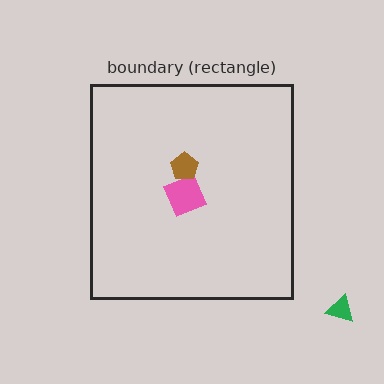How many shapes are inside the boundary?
2 inside, 1 outside.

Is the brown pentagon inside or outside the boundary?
Inside.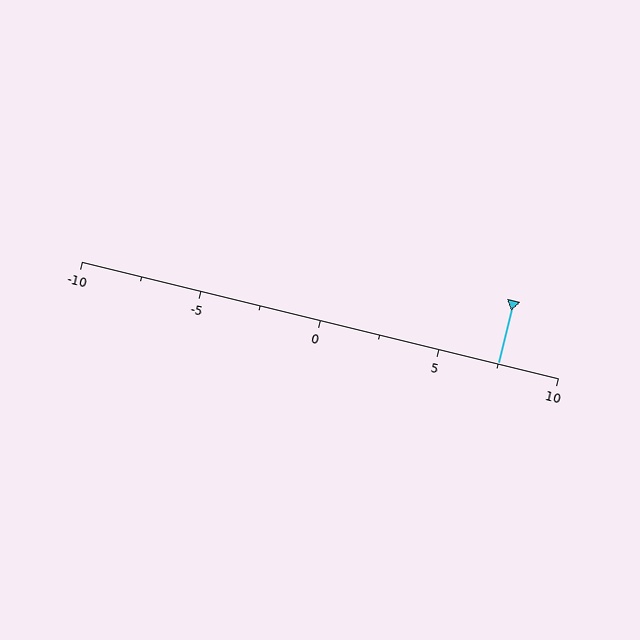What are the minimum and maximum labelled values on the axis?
The axis runs from -10 to 10.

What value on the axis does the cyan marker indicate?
The marker indicates approximately 7.5.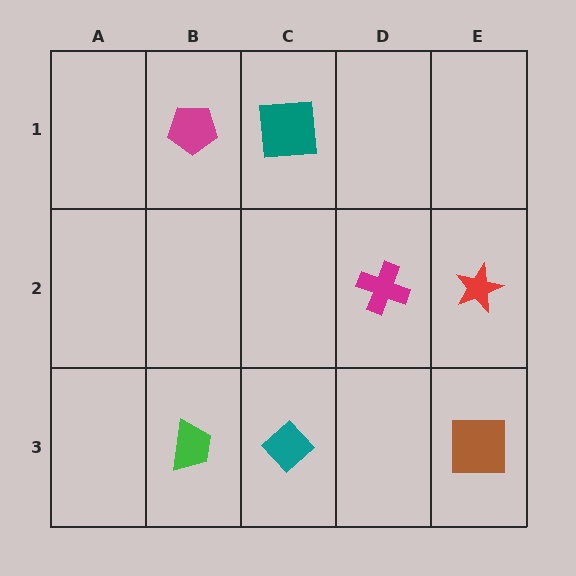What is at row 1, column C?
A teal square.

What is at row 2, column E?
A red star.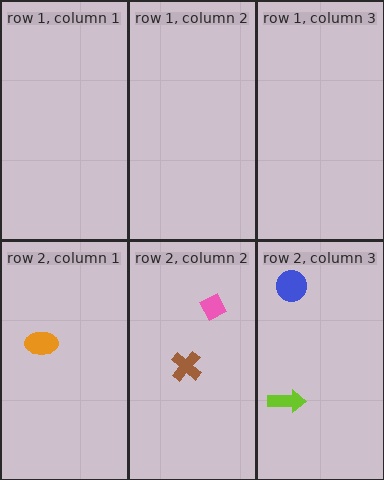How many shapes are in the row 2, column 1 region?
1.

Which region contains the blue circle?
The row 2, column 3 region.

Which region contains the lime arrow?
The row 2, column 3 region.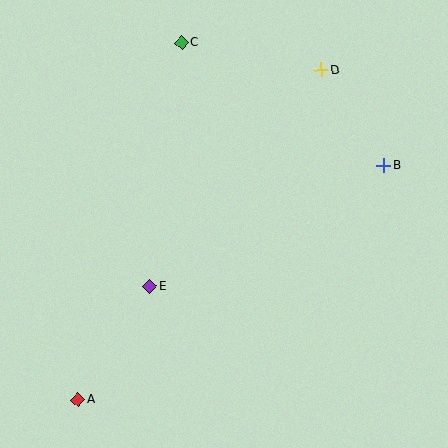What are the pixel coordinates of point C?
Point C is at (182, 42).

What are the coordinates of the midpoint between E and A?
The midpoint between E and A is at (114, 343).